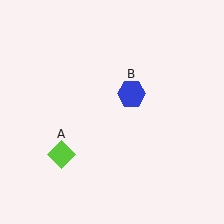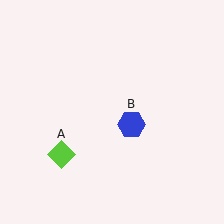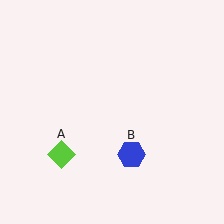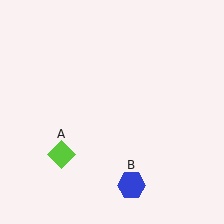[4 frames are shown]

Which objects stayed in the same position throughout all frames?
Lime diamond (object A) remained stationary.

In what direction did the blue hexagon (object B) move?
The blue hexagon (object B) moved down.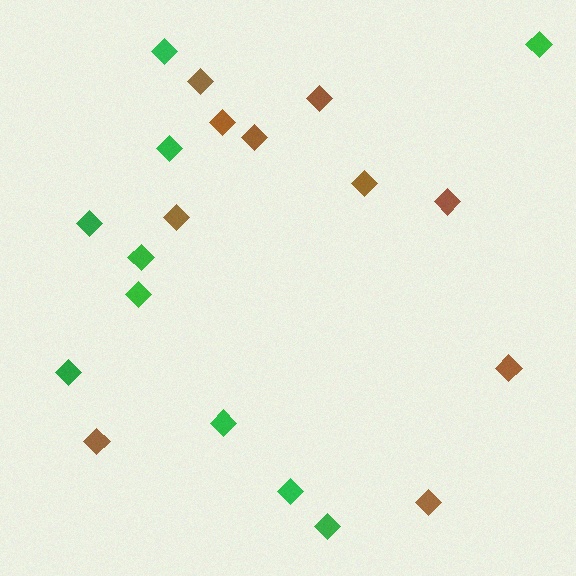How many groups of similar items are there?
There are 2 groups: one group of green diamonds (10) and one group of brown diamonds (10).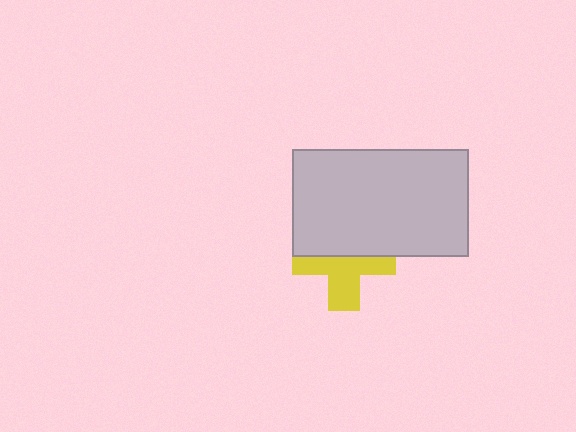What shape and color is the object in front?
The object in front is a light gray rectangle.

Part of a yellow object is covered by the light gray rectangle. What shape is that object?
It is a cross.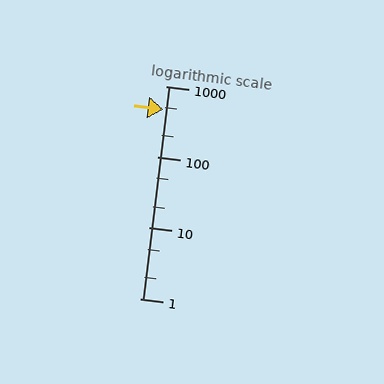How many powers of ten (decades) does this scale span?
The scale spans 3 decades, from 1 to 1000.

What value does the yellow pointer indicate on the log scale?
The pointer indicates approximately 470.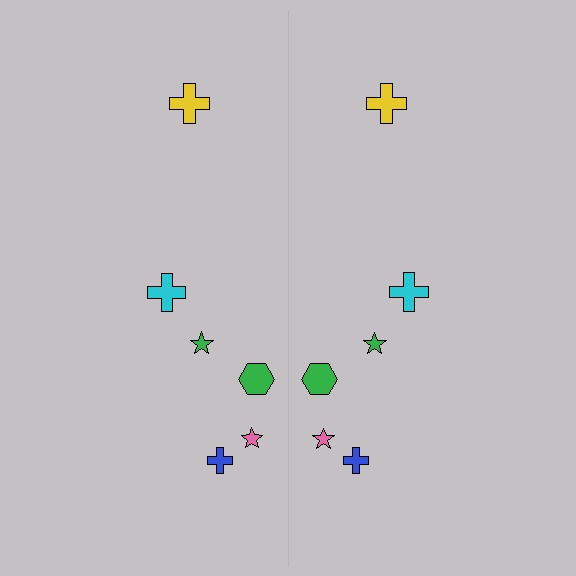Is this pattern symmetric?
Yes, this pattern has bilateral (reflection) symmetry.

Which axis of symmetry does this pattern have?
The pattern has a vertical axis of symmetry running through the center of the image.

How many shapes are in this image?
There are 12 shapes in this image.